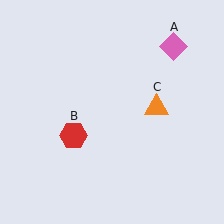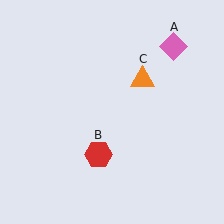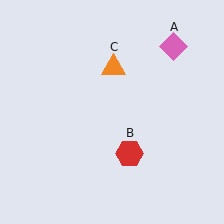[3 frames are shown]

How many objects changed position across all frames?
2 objects changed position: red hexagon (object B), orange triangle (object C).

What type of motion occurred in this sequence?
The red hexagon (object B), orange triangle (object C) rotated counterclockwise around the center of the scene.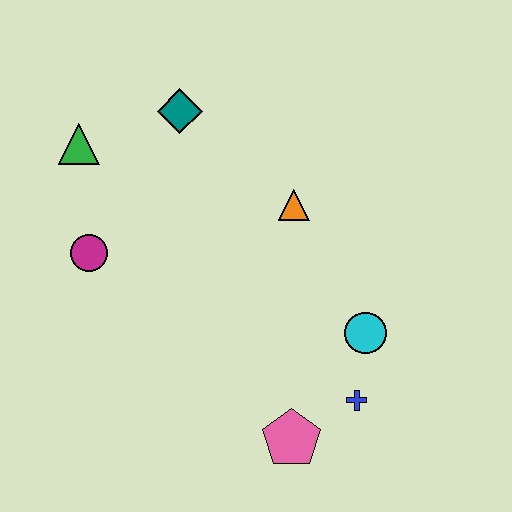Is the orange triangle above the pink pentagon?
Yes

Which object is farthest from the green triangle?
The blue cross is farthest from the green triangle.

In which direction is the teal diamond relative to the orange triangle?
The teal diamond is to the left of the orange triangle.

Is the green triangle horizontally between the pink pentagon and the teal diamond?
No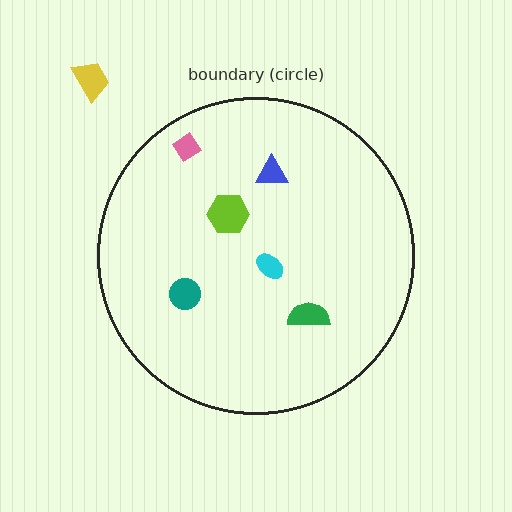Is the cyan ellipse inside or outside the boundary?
Inside.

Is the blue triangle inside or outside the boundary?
Inside.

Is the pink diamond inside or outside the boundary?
Inside.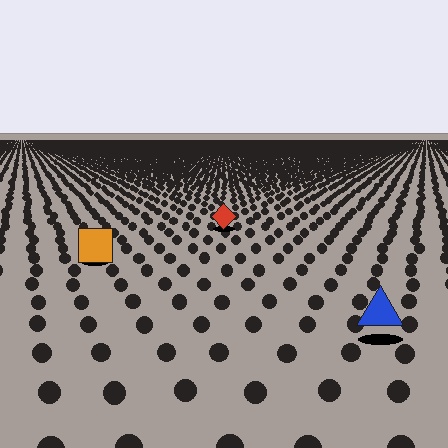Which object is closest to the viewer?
The blue triangle is closest. The texture marks near it are larger and more spread out.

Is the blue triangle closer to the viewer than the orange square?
Yes. The blue triangle is closer — you can tell from the texture gradient: the ground texture is coarser near it.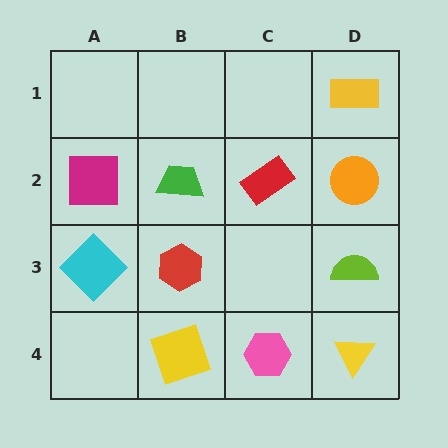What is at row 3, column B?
A red hexagon.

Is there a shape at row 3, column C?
No, that cell is empty.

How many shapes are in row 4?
3 shapes.